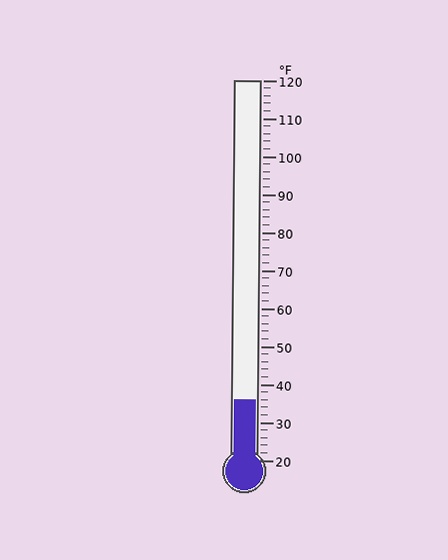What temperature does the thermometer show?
The thermometer shows approximately 36°F.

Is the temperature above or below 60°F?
The temperature is below 60°F.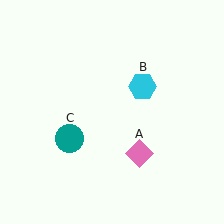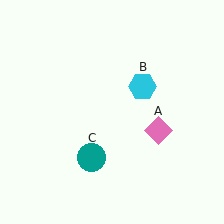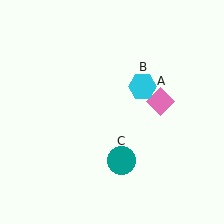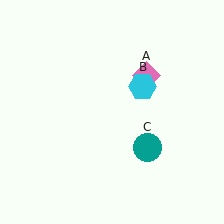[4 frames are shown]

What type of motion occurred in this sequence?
The pink diamond (object A), teal circle (object C) rotated counterclockwise around the center of the scene.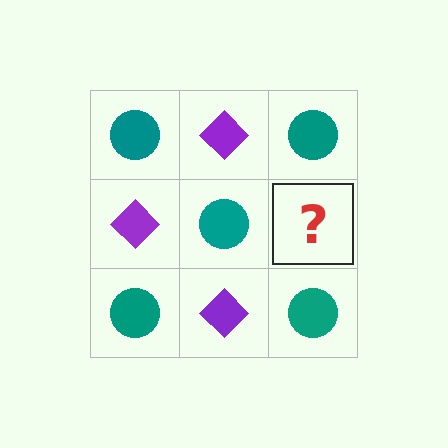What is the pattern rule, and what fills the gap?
The rule is that it alternates teal circle and purple diamond in a checkerboard pattern. The gap should be filled with a purple diamond.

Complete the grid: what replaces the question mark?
The question mark should be replaced with a purple diamond.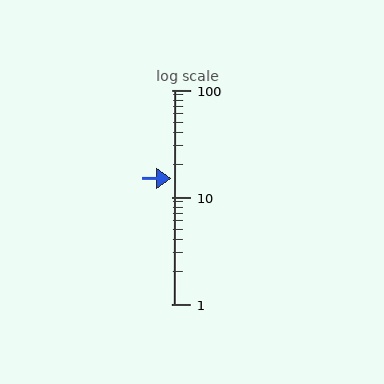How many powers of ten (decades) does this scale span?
The scale spans 2 decades, from 1 to 100.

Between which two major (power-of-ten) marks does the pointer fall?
The pointer is between 10 and 100.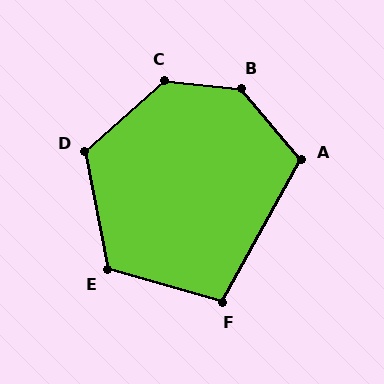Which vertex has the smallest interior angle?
F, at approximately 103 degrees.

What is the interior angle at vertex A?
Approximately 111 degrees (obtuse).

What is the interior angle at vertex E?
Approximately 117 degrees (obtuse).